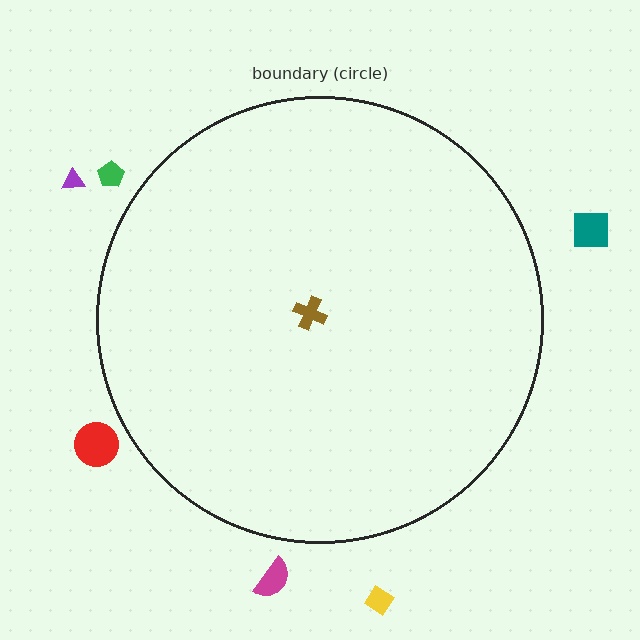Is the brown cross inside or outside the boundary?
Inside.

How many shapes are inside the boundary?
1 inside, 6 outside.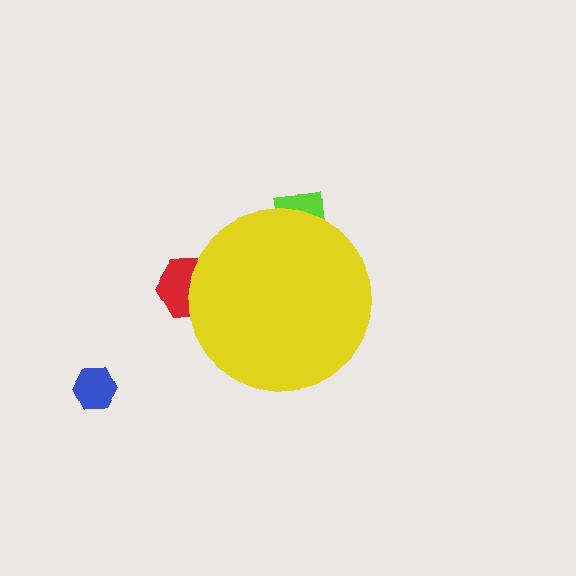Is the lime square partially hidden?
Yes, the lime square is partially hidden behind the yellow circle.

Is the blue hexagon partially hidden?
No, the blue hexagon is fully visible.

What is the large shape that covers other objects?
A yellow circle.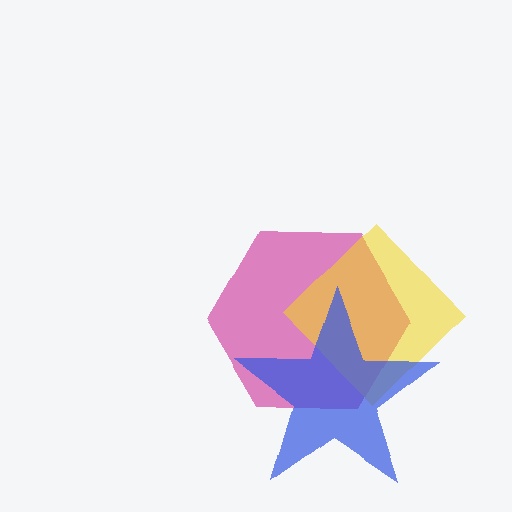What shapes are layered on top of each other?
The layered shapes are: a magenta hexagon, a yellow diamond, a blue star.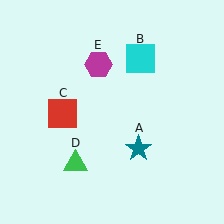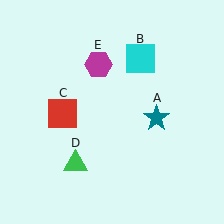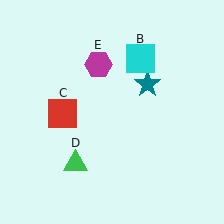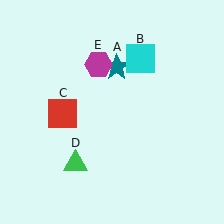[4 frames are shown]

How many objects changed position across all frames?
1 object changed position: teal star (object A).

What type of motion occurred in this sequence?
The teal star (object A) rotated counterclockwise around the center of the scene.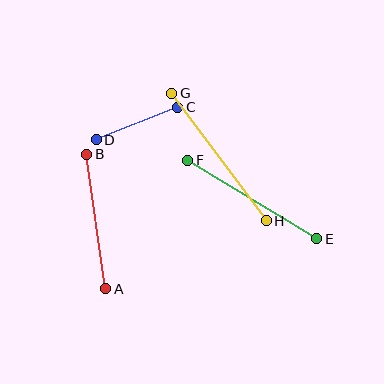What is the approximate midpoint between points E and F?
The midpoint is at approximately (252, 200) pixels.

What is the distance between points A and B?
The distance is approximately 136 pixels.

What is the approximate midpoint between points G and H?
The midpoint is at approximately (219, 157) pixels.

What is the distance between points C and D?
The distance is approximately 88 pixels.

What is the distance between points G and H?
The distance is approximately 159 pixels.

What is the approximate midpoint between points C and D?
The midpoint is at approximately (137, 124) pixels.